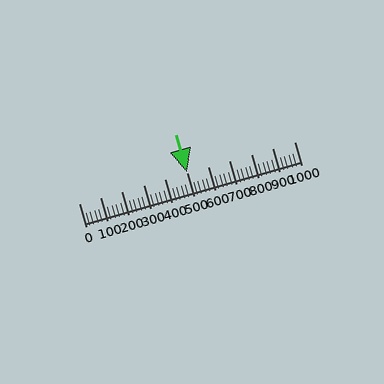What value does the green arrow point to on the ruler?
The green arrow points to approximately 500.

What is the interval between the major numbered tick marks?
The major tick marks are spaced 100 units apart.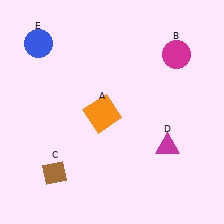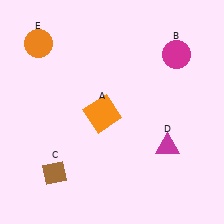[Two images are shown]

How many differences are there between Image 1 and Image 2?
There is 1 difference between the two images.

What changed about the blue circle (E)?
In Image 1, E is blue. In Image 2, it changed to orange.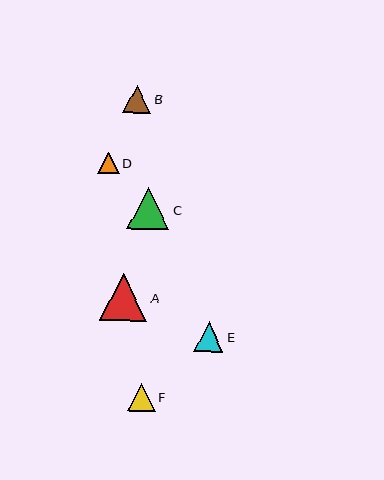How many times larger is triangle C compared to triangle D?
Triangle C is approximately 1.9 times the size of triangle D.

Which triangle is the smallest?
Triangle D is the smallest with a size of approximately 22 pixels.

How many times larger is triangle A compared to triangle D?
Triangle A is approximately 2.2 times the size of triangle D.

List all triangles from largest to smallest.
From largest to smallest: A, C, E, B, F, D.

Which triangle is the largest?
Triangle A is the largest with a size of approximately 48 pixels.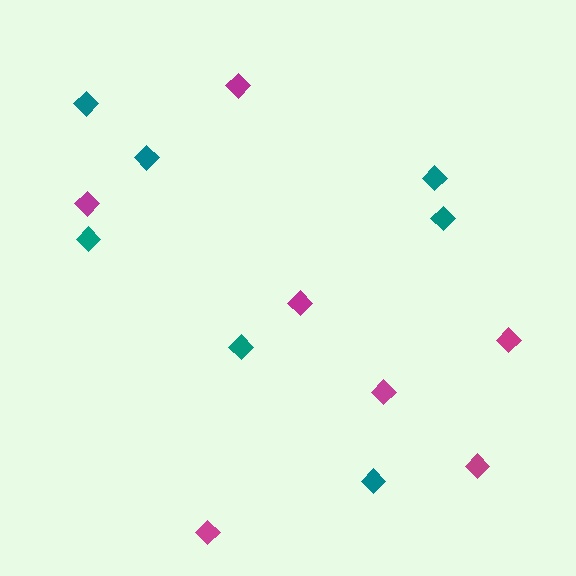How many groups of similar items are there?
There are 2 groups: one group of magenta diamonds (7) and one group of teal diamonds (7).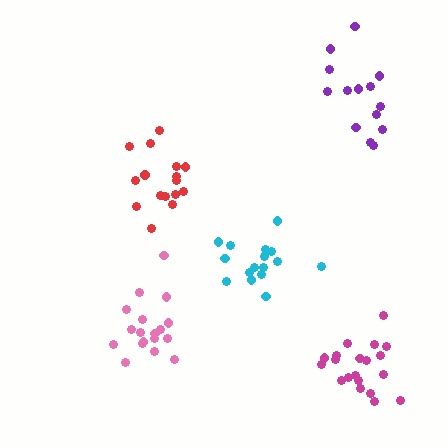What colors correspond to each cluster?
The clusters are colored: magenta, purple, pink, cyan, red.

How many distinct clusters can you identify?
There are 5 distinct clusters.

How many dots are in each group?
Group 1: 20 dots, Group 2: 14 dots, Group 3: 18 dots, Group 4: 16 dots, Group 5: 16 dots (84 total).